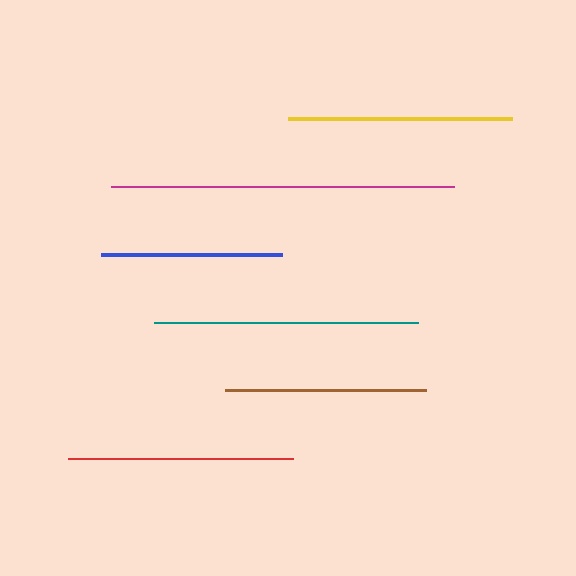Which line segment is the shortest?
The blue line is the shortest at approximately 181 pixels.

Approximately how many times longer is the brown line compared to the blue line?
The brown line is approximately 1.1 times the length of the blue line.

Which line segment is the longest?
The magenta line is the longest at approximately 343 pixels.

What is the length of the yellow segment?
The yellow segment is approximately 224 pixels long.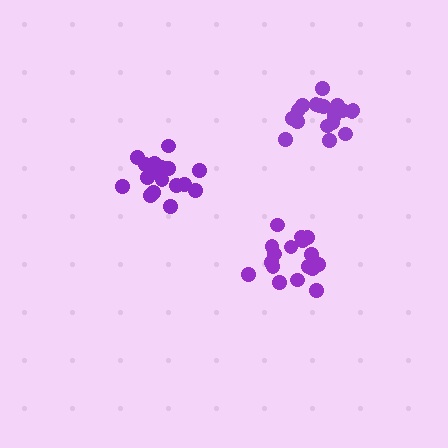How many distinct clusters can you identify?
There are 3 distinct clusters.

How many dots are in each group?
Group 1: 18 dots, Group 2: 18 dots, Group 3: 17 dots (53 total).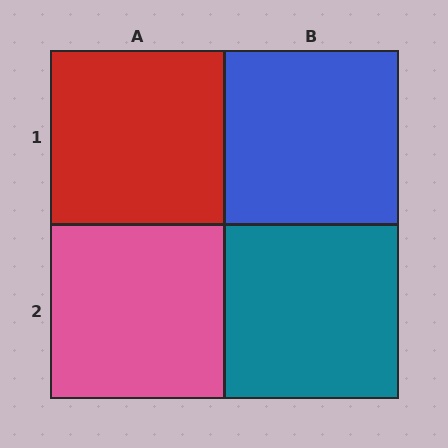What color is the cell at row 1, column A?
Red.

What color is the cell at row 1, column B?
Blue.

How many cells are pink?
1 cell is pink.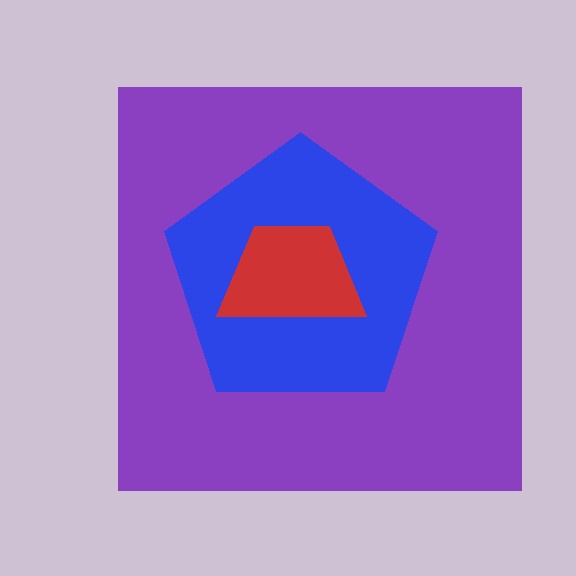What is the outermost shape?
The purple square.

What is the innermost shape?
The red trapezoid.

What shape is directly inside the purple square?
The blue pentagon.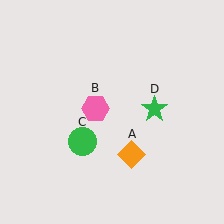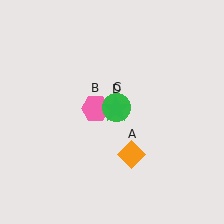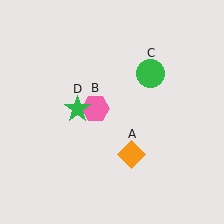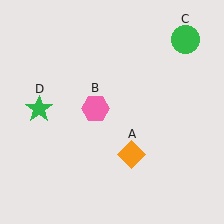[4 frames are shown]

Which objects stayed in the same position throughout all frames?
Orange diamond (object A) and pink hexagon (object B) remained stationary.